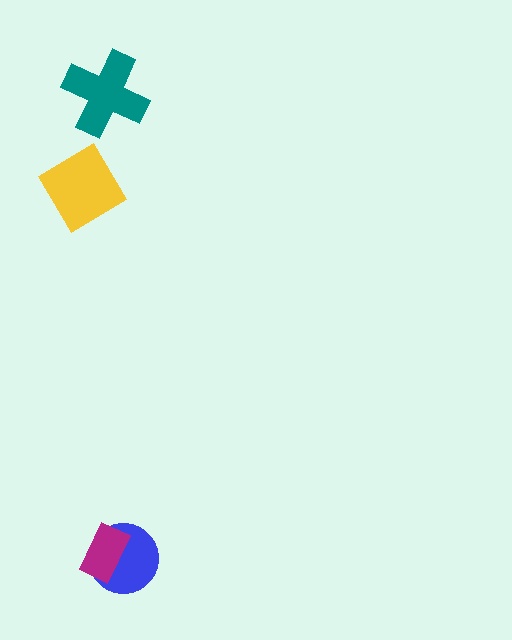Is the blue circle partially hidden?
Yes, it is partially covered by another shape.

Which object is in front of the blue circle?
The magenta rectangle is in front of the blue circle.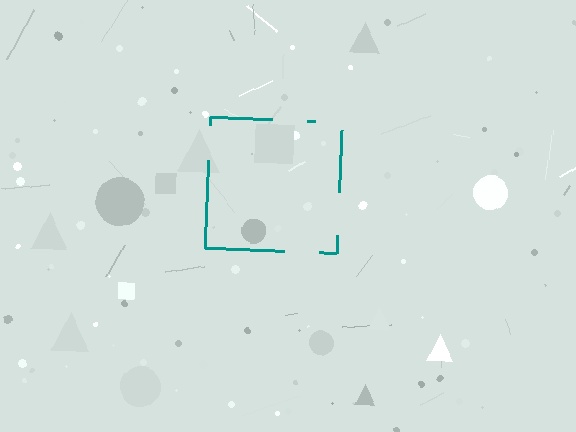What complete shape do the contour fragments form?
The contour fragments form a square.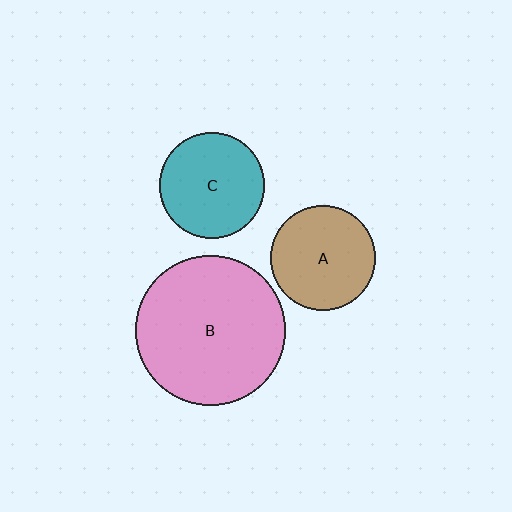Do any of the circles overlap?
No, none of the circles overlap.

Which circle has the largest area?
Circle B (pink).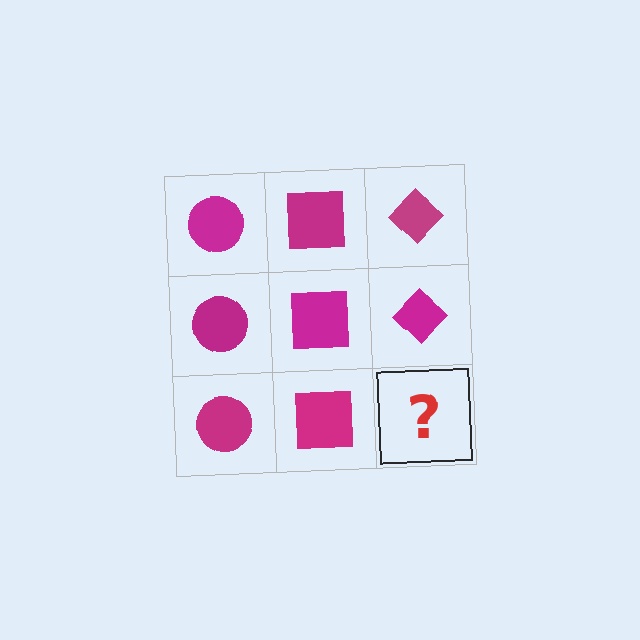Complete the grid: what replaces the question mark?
The question mark should be replaced with a magenta diamond.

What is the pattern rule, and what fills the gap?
The rule is that each column has a consistent shape. The gap should be filled with a magenta diamond.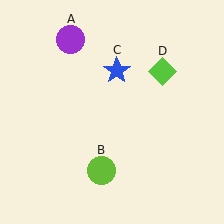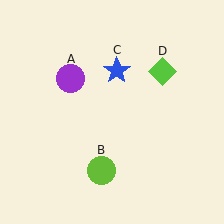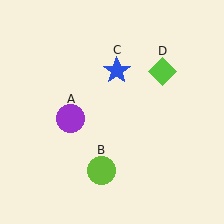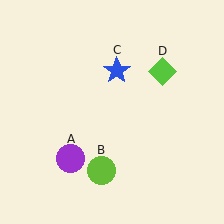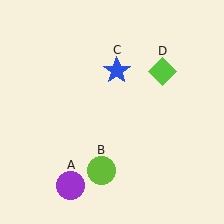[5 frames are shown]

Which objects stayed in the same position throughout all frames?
Lime circle (object B) and blue star (object C) and lime diamond (object D) remained stationary.